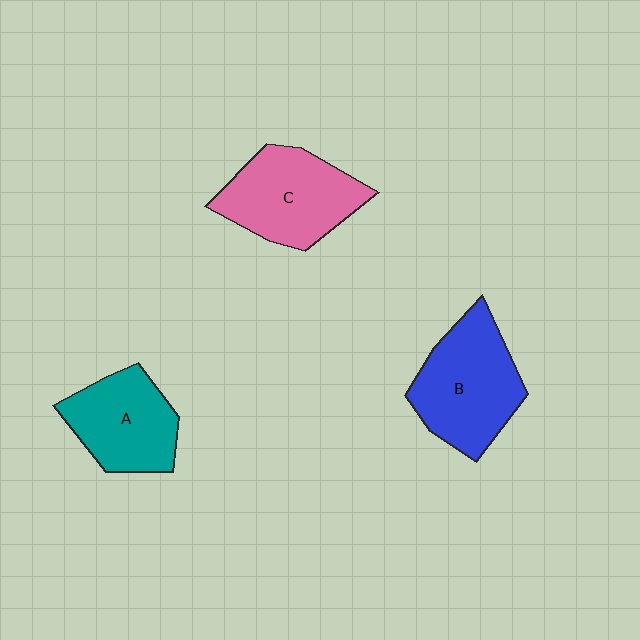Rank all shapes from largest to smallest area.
From largest to smallest: B (blue), C (pink), A (teal).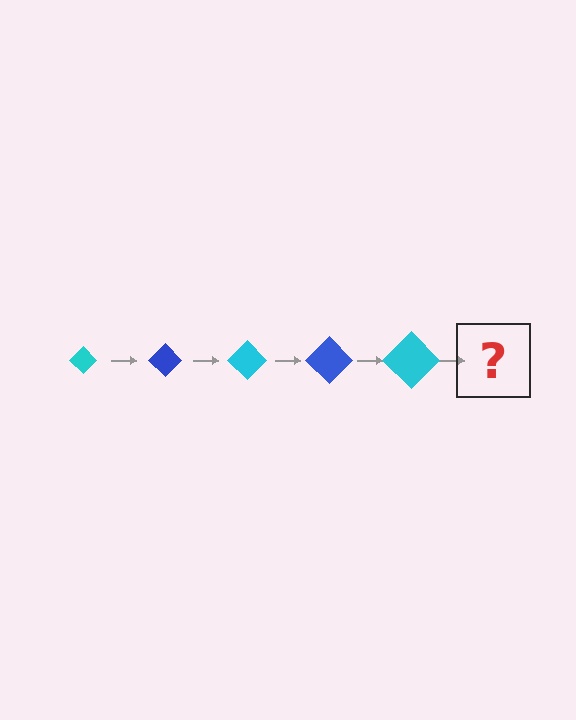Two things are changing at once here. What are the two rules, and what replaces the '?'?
The two rules are that the diamond grows larger each step and the color cycles through cyan and blue. The '?' should be a blue diamond, larger than the previous one.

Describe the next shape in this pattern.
It should be a blue diamond, larger than the previous one.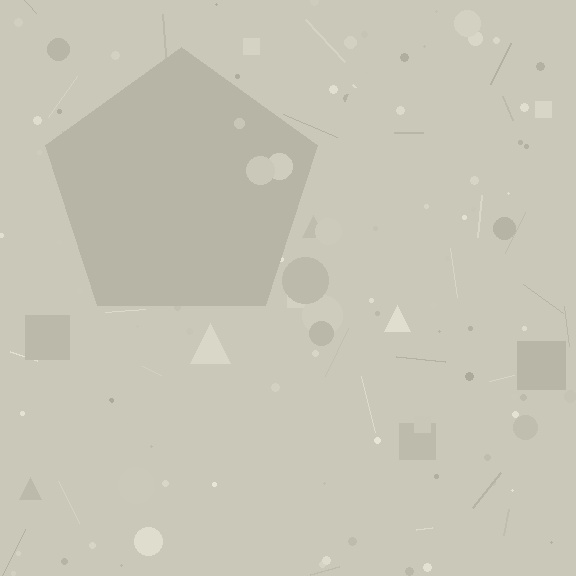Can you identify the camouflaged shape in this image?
The camouflaged shape is a pentagon.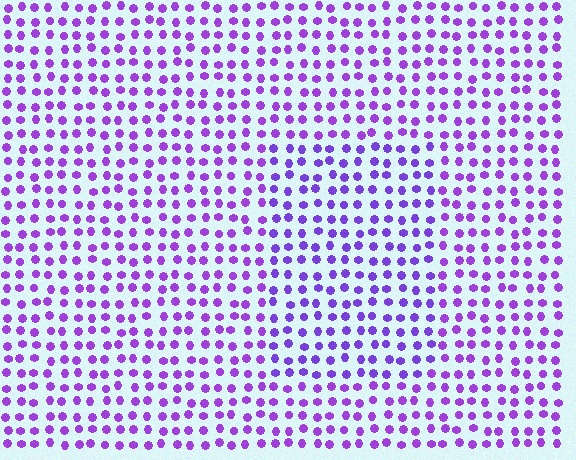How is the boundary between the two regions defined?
The boundary is defined purely by a slight shift in hue (about 16 degrees). Spacing, size, and orientation are identical on both sides.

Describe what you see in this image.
The image is filled with small purple elements in a uniform arrangement. A rectangle-shaped region is visible where the elements are tinted to a slightly different hue, forming a subtle color boundary.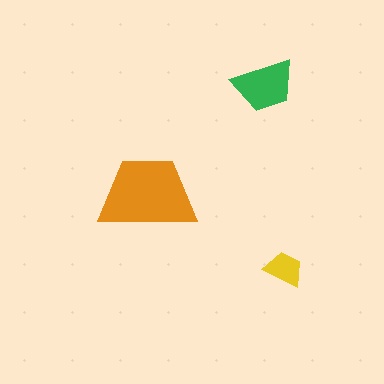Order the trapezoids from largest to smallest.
the orange one, the green one, the yellow one.